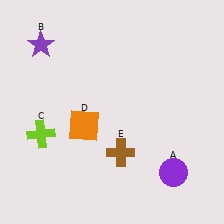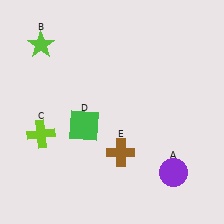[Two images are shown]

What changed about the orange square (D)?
In Image 1, D is orange. In Image 2, it changed to green.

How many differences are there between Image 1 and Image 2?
There are 2 differences between the two images.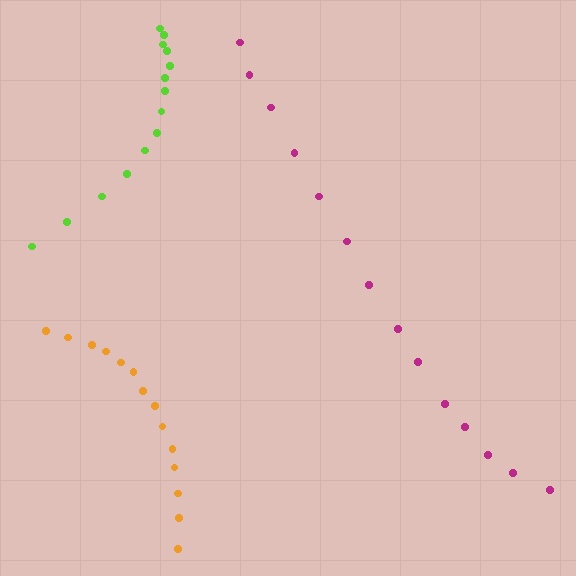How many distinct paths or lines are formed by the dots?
There are 3 distinct paths.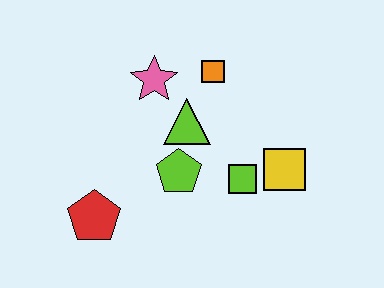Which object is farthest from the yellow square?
The red pentagon is farthest from the yellow square.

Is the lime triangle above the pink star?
No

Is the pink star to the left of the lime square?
Yes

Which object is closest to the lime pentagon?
The lime triangle is closest to the lime pentagon.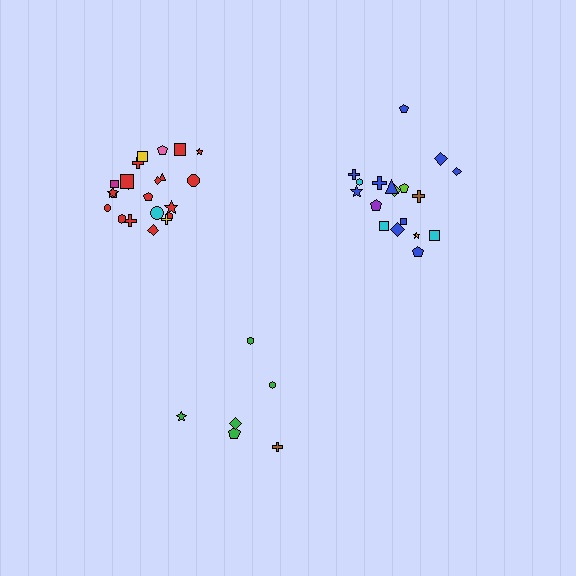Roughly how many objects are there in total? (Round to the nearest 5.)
Roughly 45 objects in total.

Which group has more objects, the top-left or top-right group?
The top-left group.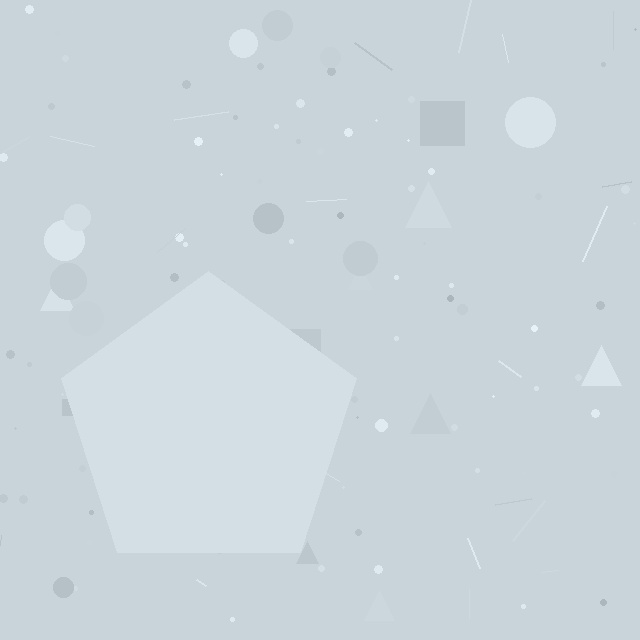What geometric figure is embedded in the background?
A pentagon is embedded in the background.